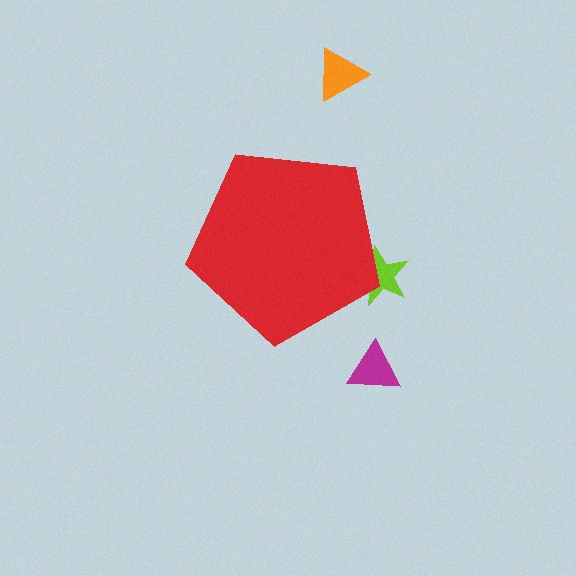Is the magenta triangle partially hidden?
No, the magenta triangle is fully visible.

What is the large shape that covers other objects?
A red pentagon.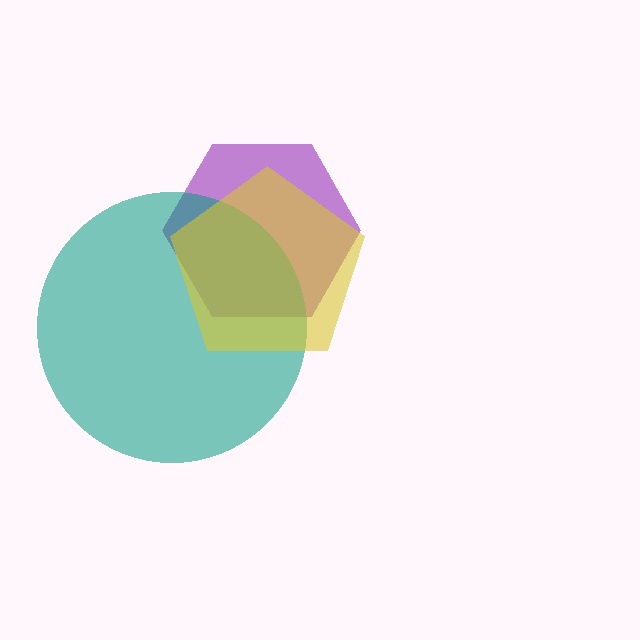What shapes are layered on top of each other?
The layered shapes are: a purple hexagon, a teal circle, a yellow pentagon.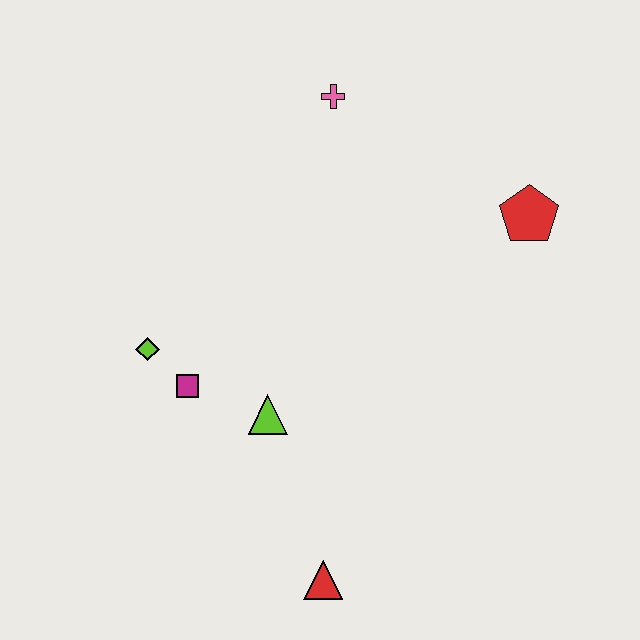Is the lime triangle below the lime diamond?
Yes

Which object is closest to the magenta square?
The lime diamond is closest to the magenta square.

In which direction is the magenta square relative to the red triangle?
The magenta square is above the red triangle.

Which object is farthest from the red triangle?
The pink cross is farthest from the red triangle.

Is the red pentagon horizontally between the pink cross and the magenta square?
No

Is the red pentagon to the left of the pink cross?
No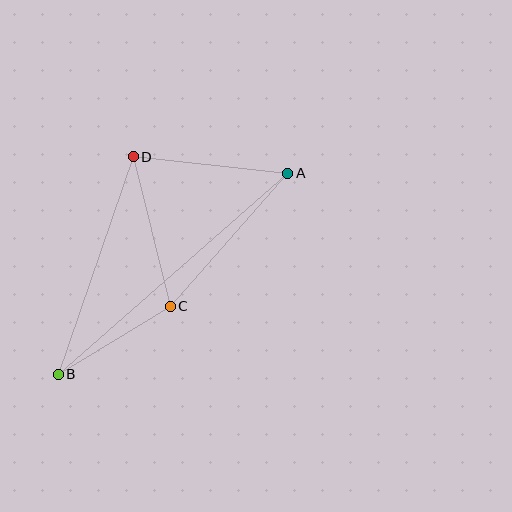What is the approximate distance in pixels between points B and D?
The distance between B and D is approximately 230 pixels.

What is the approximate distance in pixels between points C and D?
The distance between C and D is approximately 154 pixels.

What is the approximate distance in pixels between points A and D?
The distance between A and D is approximately 155 pixels.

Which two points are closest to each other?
Points B and C are closest to each other.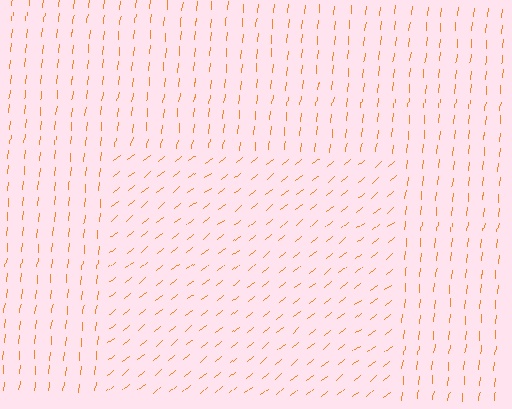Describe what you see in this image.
The image is filled with small orange line segments. A rectangle region in the image has lines oriented differently from the surrounding lines, creating a visible texture boundary.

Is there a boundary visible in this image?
Yes, there is a texture boundary formed by a change in line orientation.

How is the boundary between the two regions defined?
The boundary is defined purely by a change in line orientation (approximately 45 degrees difference). All lines are the same color and thickness.